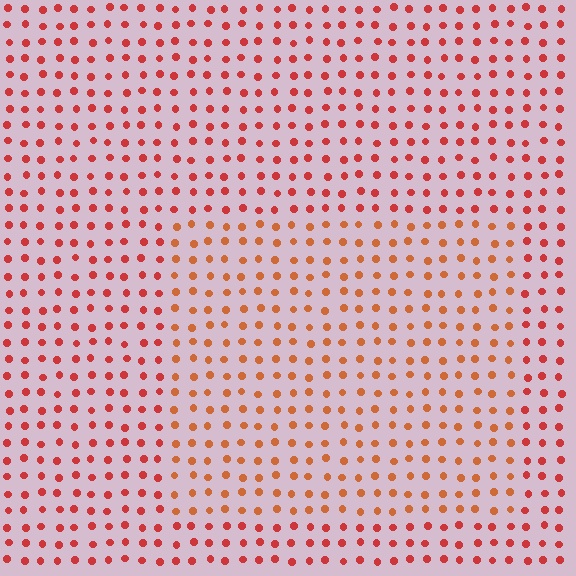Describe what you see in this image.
The image is filled with small red elements in a uniform arrangement. A rectangle-shaped region is visible where the elements are tinted to a slightly different hue, forming a subtle color boundary.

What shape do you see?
I see a rectangle.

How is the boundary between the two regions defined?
The boundary is defined purely by a slight shift in hue (about 22 degrees). Spacing, size, and orientation are identical on both sides.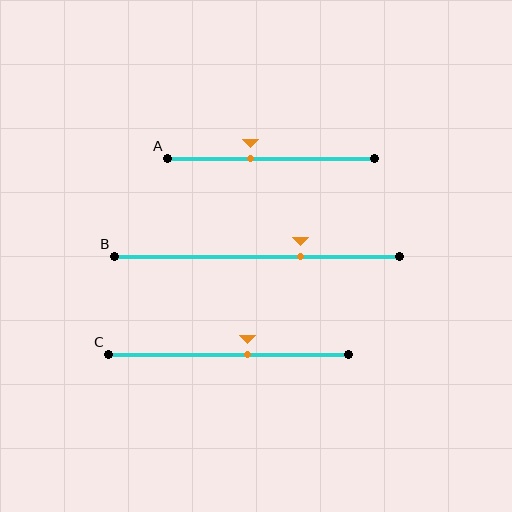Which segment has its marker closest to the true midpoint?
Segment C has its marker closest to the true midpoint.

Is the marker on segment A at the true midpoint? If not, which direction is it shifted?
No, the marker on segment A is shifted to the left by about 10% of the segment length.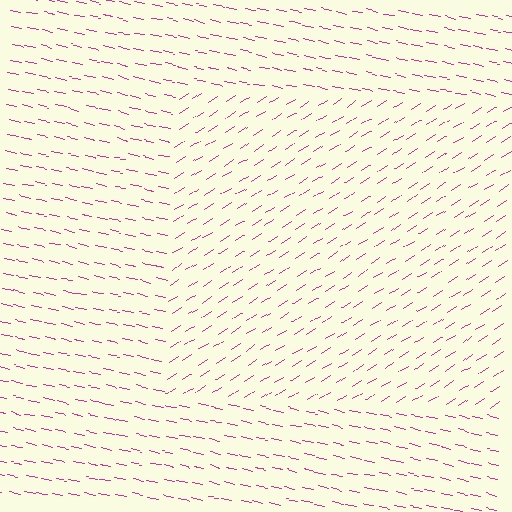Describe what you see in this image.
The image is filled with small magenta line segments. A rectangle region in the image has lines oriented differently from the surrounding lines, creating a visible texture boundary.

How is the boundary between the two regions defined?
The boundary is defined purely by a change in line orientation (approximately 45 degrees difference). All lines are the same color and thickness.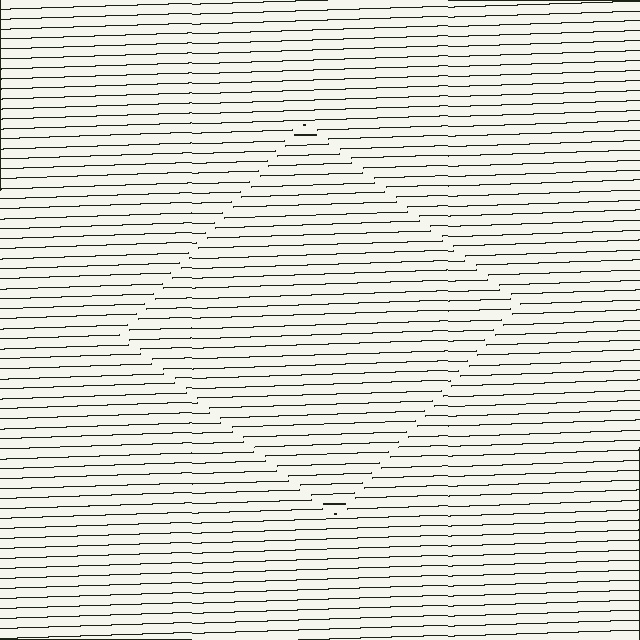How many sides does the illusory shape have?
4 sides — the line-ends trace a square.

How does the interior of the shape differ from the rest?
The interior of the shape contains the same grating, shifted by half a period — the contour is defined by the phase discontinuity where line-ends from the inner and outer gratings abut.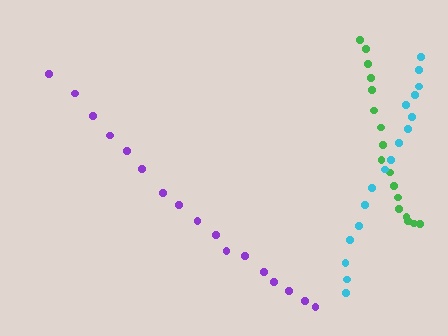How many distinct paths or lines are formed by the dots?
There are 3 distinct paths.